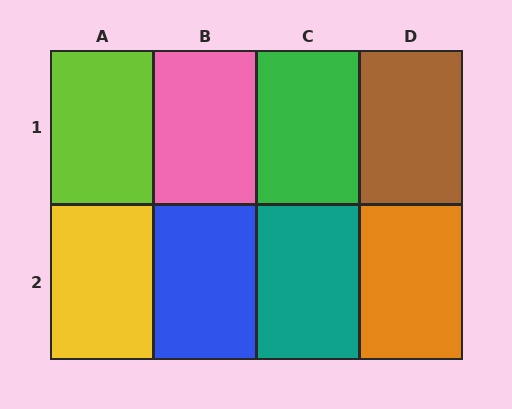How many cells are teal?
1 cell is teal.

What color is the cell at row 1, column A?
Lime.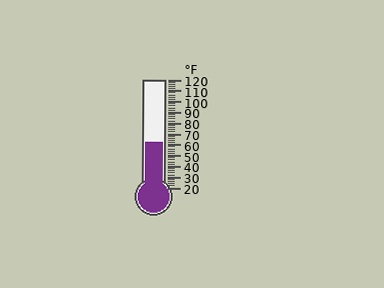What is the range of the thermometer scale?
The thermometer scale ranges from 20°F to 120°F.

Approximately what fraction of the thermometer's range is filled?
The thermometer is filled to approximately 40% of its range.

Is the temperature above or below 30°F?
The temperature is above 30°F.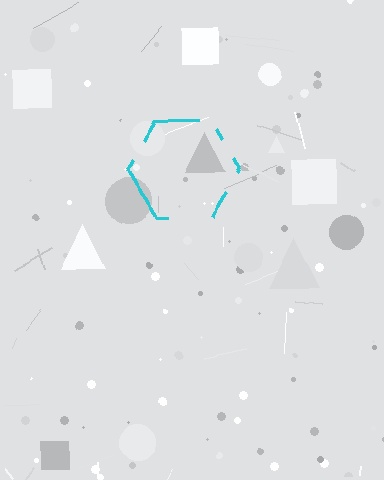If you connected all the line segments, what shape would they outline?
They would outline a hexagon.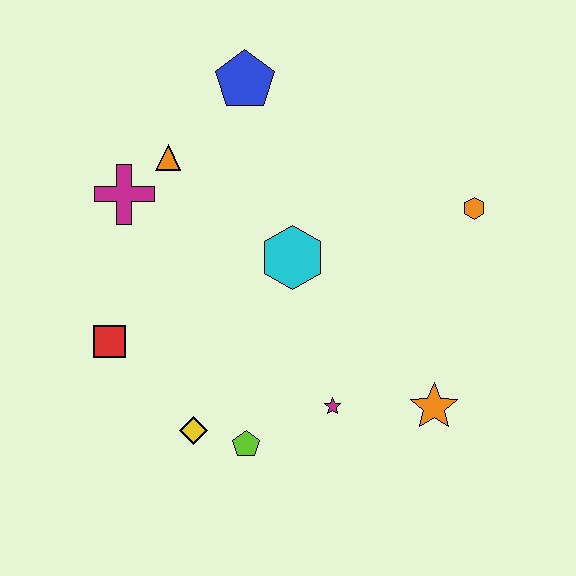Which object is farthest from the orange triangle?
The orange star is farthest from the orange triangle.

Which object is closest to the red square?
The yellow diamond is closest to the red square.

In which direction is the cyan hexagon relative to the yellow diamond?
The cyan hexagon is above the yellow diamond.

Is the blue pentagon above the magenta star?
Yes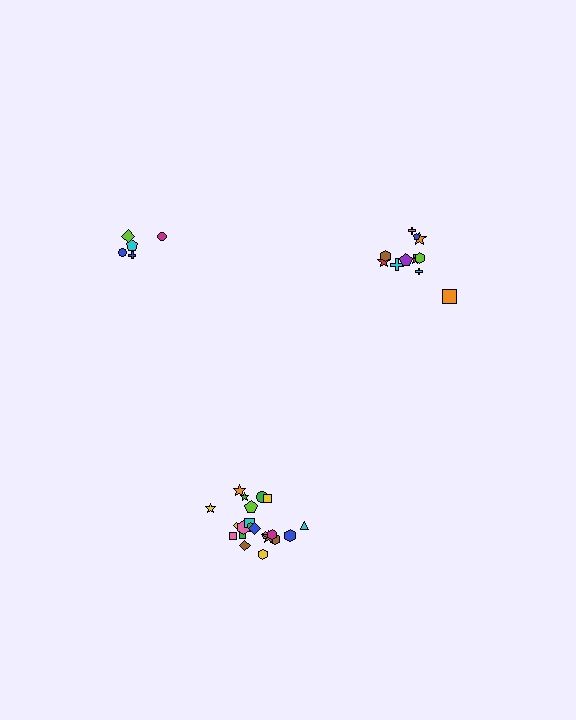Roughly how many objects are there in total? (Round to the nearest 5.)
Roughly 40 objects in total.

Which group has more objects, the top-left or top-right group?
The top-right group.